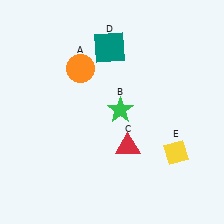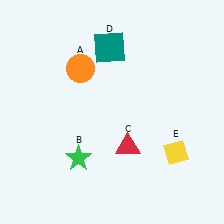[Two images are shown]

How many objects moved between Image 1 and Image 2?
1 object moved between the two images.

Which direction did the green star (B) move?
The green star (B) moved down.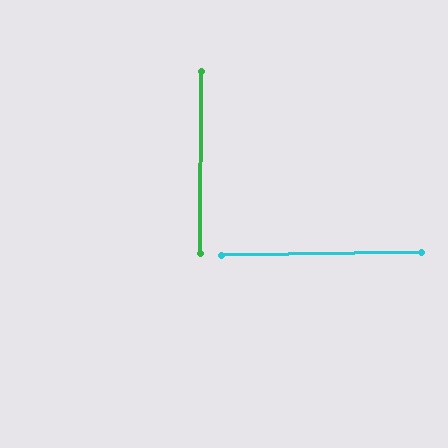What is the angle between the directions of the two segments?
Approximately 89 degrees.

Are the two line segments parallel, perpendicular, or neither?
Perpendicular — they meet at approximately 89°.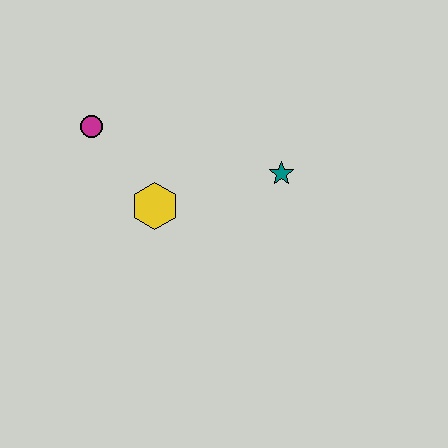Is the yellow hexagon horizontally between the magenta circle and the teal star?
Yes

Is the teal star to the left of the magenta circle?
No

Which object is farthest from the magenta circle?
The teal star is farthest from the magenta circle.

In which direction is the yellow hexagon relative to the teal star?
The yellow hexagon is to the left of the teal star.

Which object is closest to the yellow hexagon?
The magenta circle is closest to the yellow hexagon.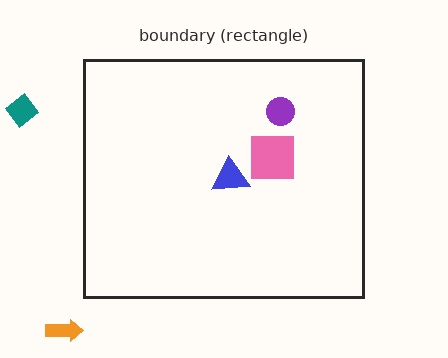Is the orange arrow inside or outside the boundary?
Outside.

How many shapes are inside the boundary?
3 inside, 2 outside.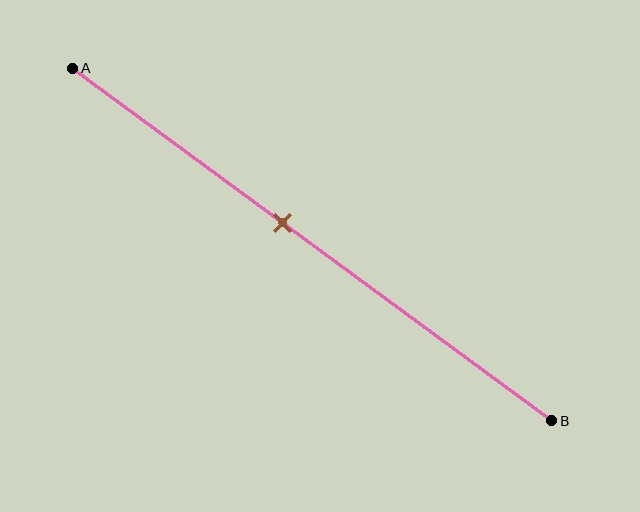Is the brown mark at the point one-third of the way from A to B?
No, the mark is at about 45% from A, not at the 33% one-third point.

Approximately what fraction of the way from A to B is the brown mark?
The brown mark is approximately 45% of the way from A to B.